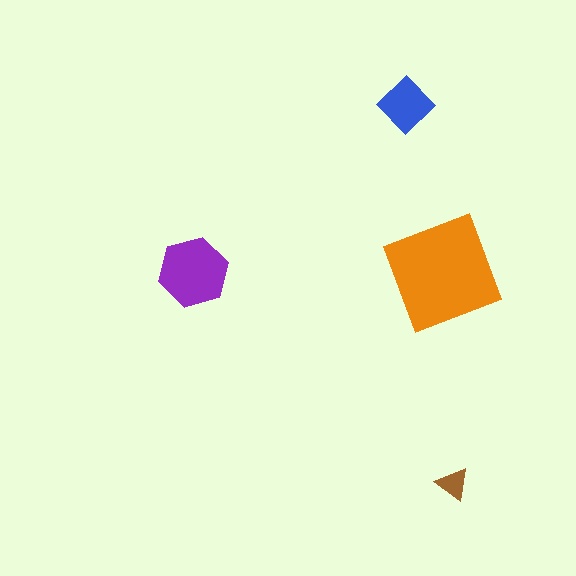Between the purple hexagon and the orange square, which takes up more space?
The orange square.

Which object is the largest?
The orange square.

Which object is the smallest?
The brown triangle.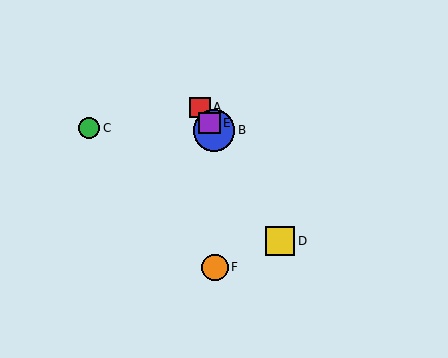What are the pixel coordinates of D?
Object D is at (280, 241).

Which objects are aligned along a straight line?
Objects A, B, D, E are aligned along a straight line.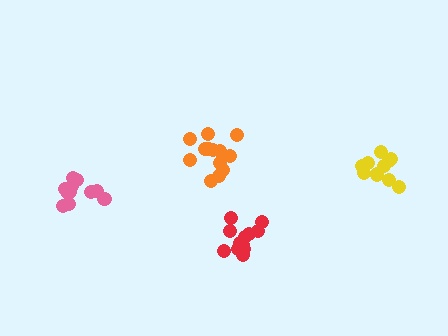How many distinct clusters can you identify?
There are 4 distinct clusters.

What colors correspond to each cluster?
The clusters are colored: red, yellow, pink, orange.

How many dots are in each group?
Group 1: 12 dots, Group 2: 10 dots, Group 3: 12 dots, Group 4: 13 dots (47 total).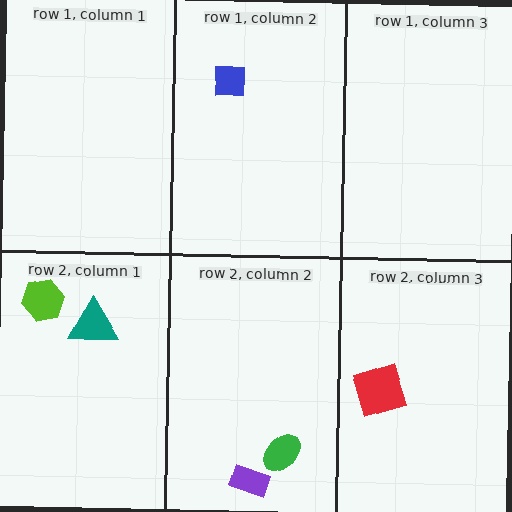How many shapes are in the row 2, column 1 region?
2.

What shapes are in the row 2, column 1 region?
The lime hexagon, the teal triangle.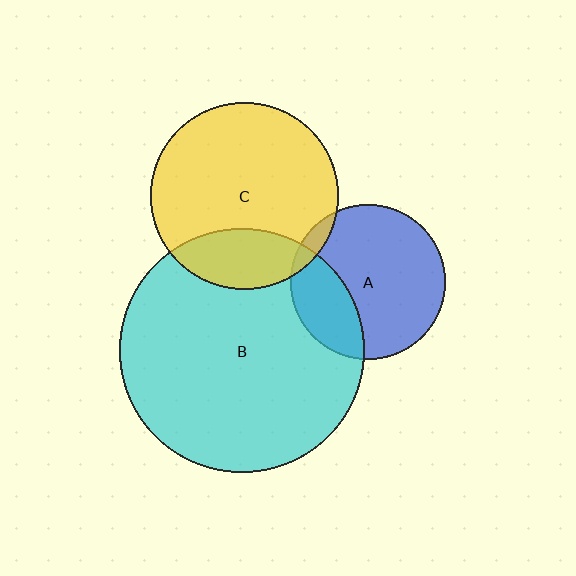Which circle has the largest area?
Circle B (cyan).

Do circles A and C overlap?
Yes.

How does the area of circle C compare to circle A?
Approximately 1.5 times.